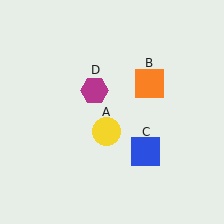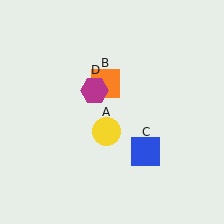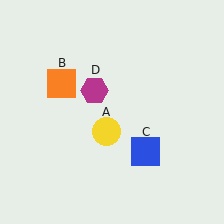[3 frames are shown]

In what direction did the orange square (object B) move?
The orange square (object B) moved left.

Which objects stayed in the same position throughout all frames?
Yellow circle (object A) and blue square (object C) and magenta hexagon (object D) remained stationary.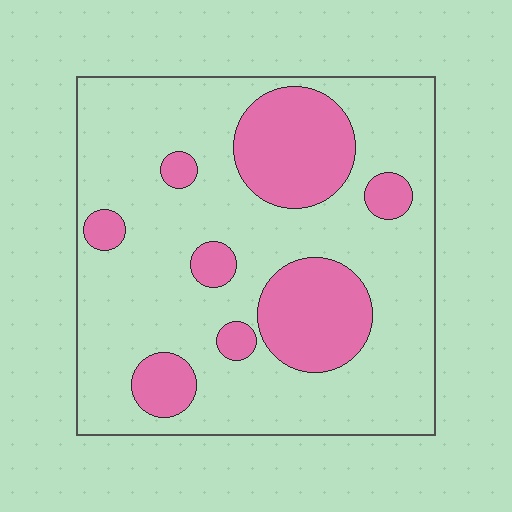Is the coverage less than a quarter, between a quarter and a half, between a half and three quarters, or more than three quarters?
Between a quarter and a half.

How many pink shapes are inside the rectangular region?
8.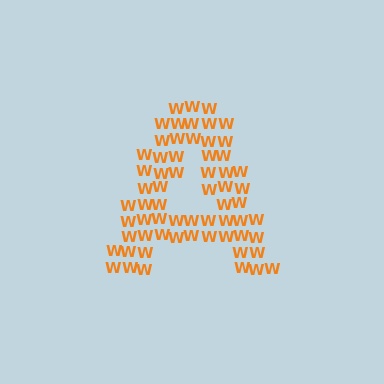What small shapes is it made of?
It is made of small letter W's.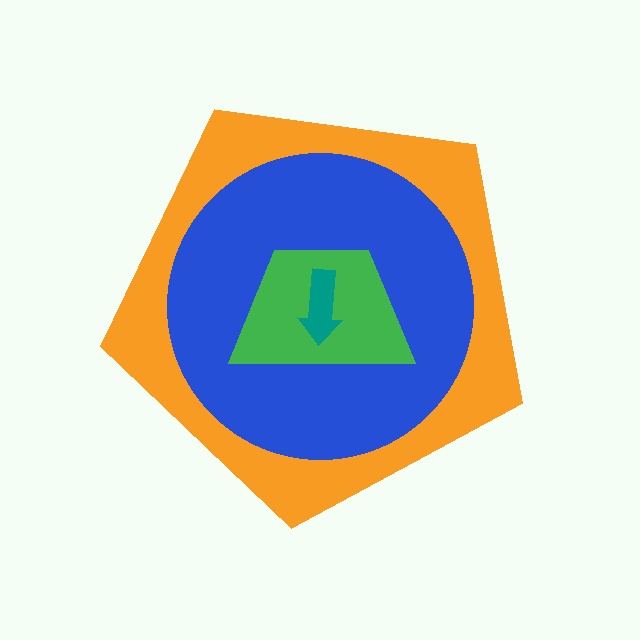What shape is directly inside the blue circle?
The green trapezoid.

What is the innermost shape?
The teal arrow.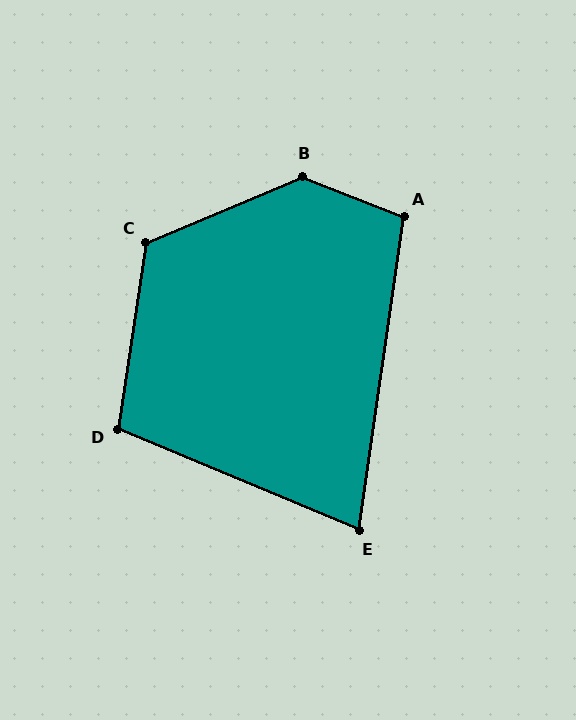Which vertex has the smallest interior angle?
E, at approximately 76 degrees.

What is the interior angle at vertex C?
Approximately 122 degrees (obtuse).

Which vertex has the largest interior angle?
B, at approximately 135 degrees.